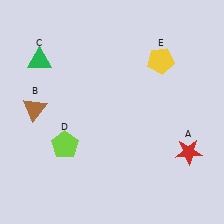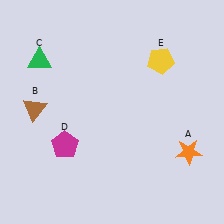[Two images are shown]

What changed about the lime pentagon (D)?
In Image 1, D is lime. In Image 2, it changed to magenta.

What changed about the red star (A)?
In Image 1, A is red. In Image 2, it changed to orange.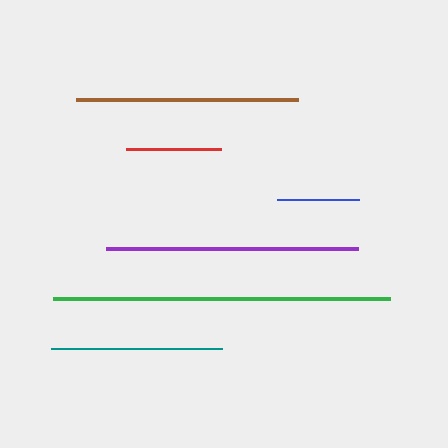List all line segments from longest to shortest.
From longest to shortest: green, purple, brown, teal, red, blue.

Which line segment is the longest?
The green line is the longest at approximately 337 pixels.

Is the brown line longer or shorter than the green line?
The green line is longer than the brown line.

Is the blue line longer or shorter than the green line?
The green line is longer than the blue line.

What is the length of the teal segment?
The teal segment is approximately 171 pixels long.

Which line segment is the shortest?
The blue line is the shortest at approximately 82 pixels.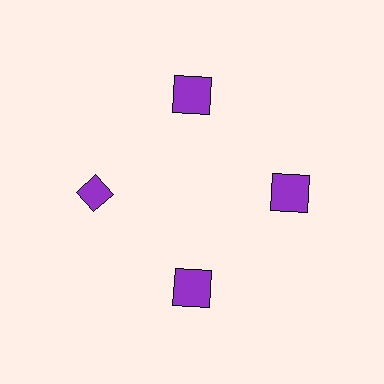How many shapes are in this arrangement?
There are 4 shapes arranged in a ring pattern.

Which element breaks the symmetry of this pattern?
The purple diamond at roughly the 9 o'clock position breaks the symmetry. All other shapes are purple squares.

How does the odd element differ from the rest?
It has a different shape: diamond instead of square.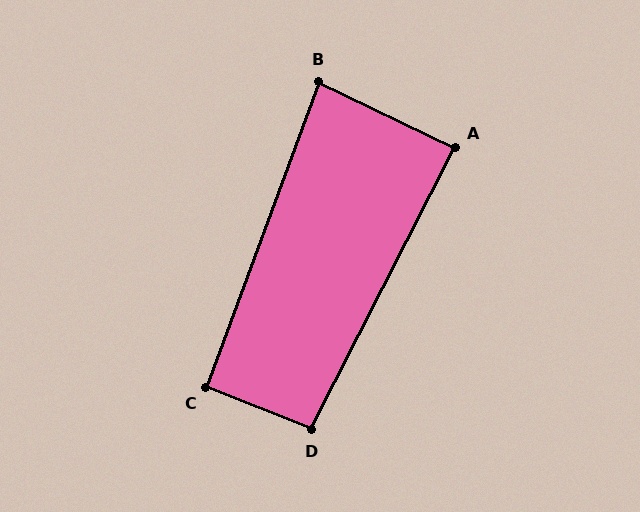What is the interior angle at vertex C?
Approximately 92 degrees (approximately right).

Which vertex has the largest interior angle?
D, at approximately 95 degrees.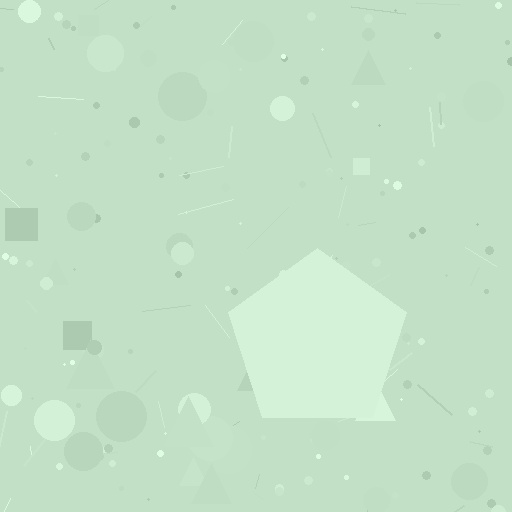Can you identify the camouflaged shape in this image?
The camouflaged shape is a pentagon.